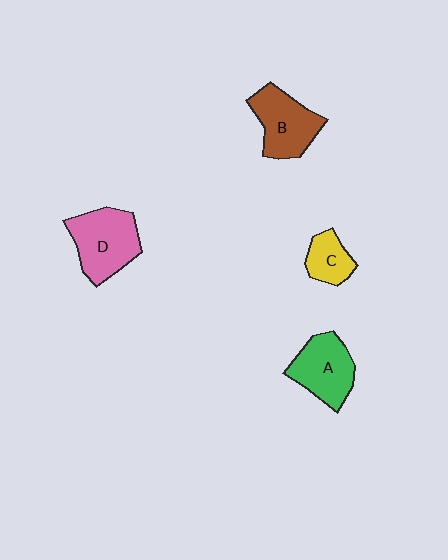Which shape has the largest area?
Shape D (pink).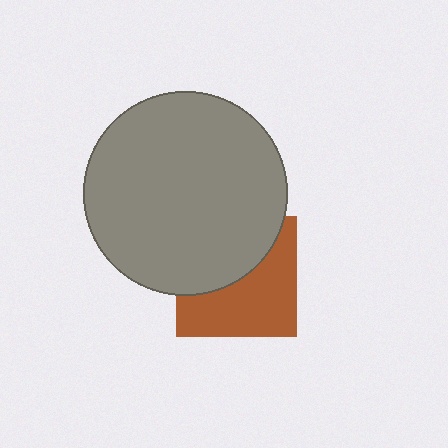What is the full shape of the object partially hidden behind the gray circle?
The partially hidden object is a brown square.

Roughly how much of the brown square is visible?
About half of it is visible (roughly 54%).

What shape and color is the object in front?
The object in front is a gray circle.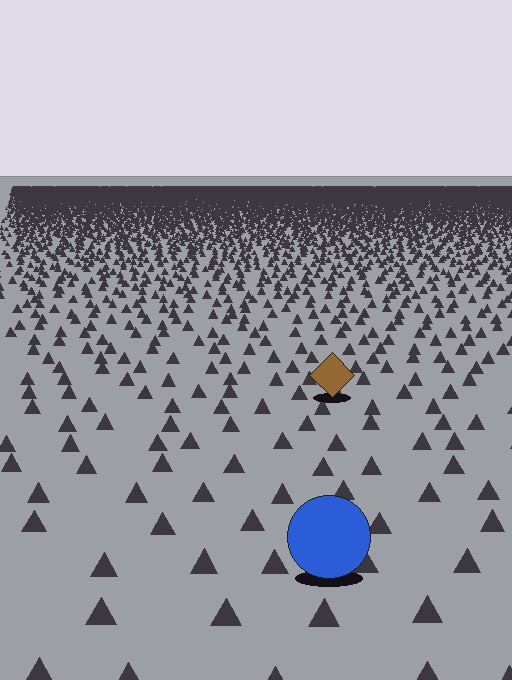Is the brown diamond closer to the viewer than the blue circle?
No. The blue circle is closer — you can tell from the texture gradient: the ground texture is coarser near it.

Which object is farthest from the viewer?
The brown diamond is farthest from the viewer. It appears smaller and the ground texture around it is denser.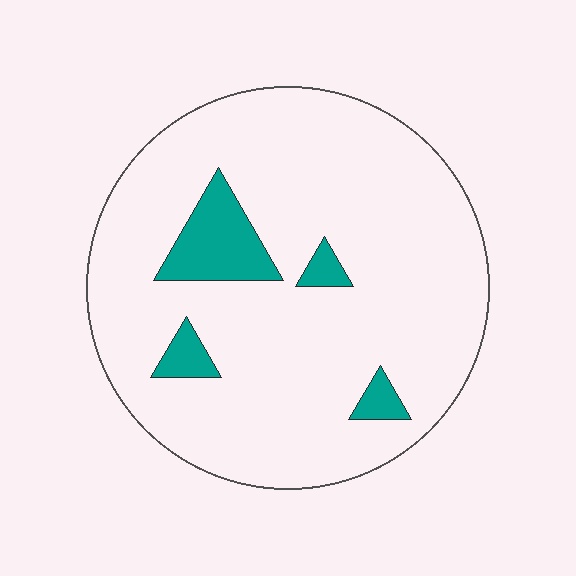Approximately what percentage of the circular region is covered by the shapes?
Approximately 10%.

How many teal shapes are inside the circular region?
4.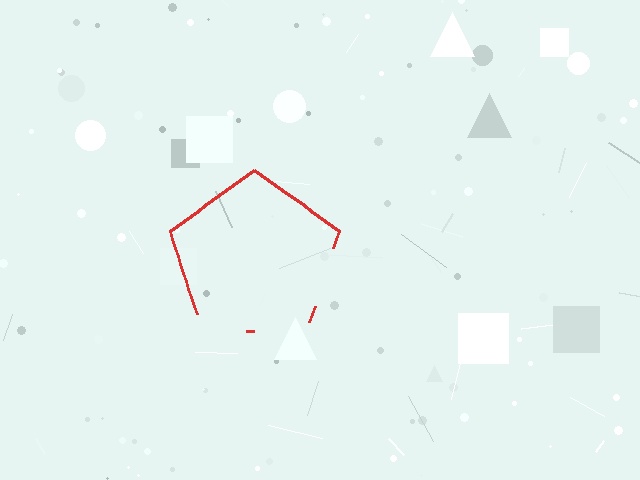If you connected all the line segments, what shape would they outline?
They would outline a pentagon.